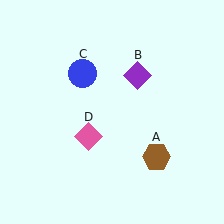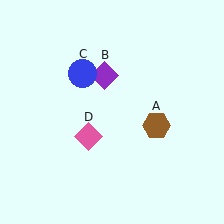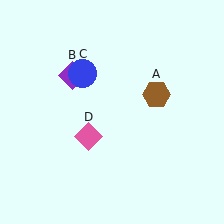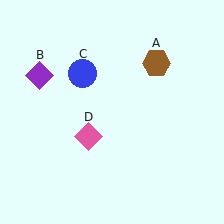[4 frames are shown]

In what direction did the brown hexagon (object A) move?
The brown hexagon (object A) moved up.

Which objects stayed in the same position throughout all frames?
Blue circle (object C) and pink diamond (object D) remained stationary.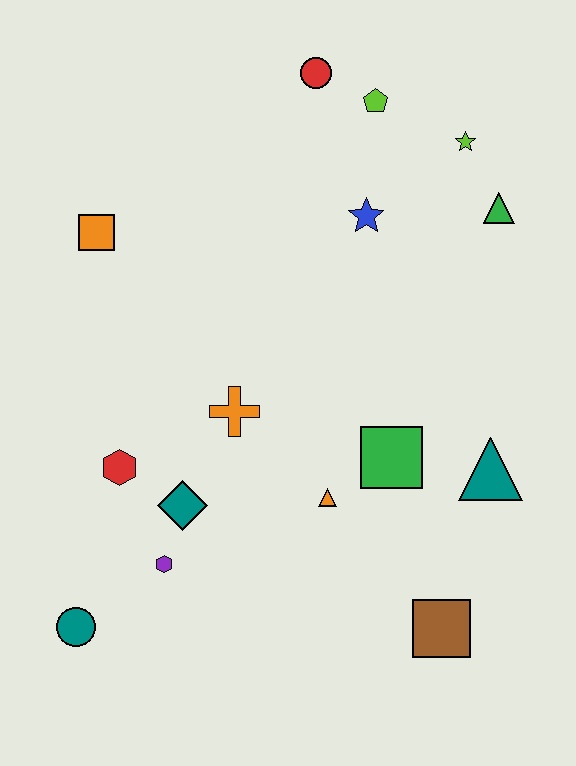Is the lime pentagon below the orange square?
No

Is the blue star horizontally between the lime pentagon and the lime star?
No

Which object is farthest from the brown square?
The red circle is farthest from the brown square.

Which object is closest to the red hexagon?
The teal diamond is closest to the red hexagon.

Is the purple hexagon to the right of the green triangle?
No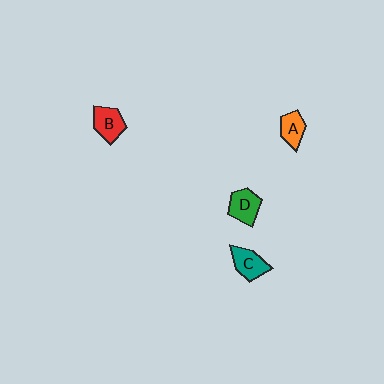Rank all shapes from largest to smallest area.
From largest to smallest: D (green), C (teal), B (red), A (orange).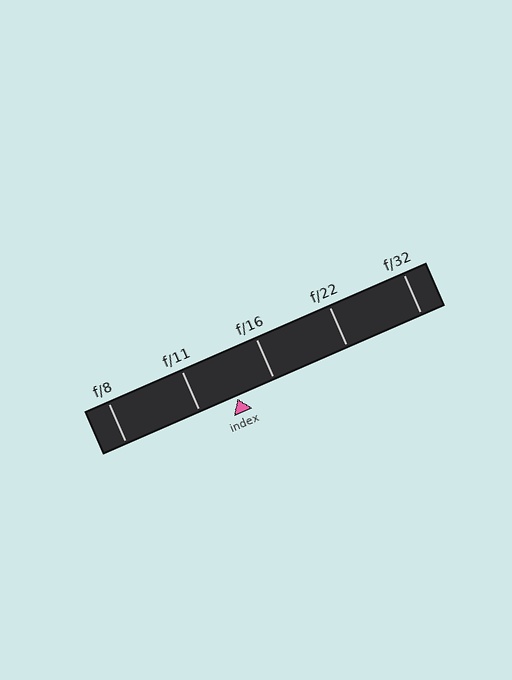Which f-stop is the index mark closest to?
The index mark is closest to f/11.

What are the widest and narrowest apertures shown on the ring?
The widest aperture shown is f/8 and the narrowest is f/32.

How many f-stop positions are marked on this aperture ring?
There are 5 f-stop positions marked.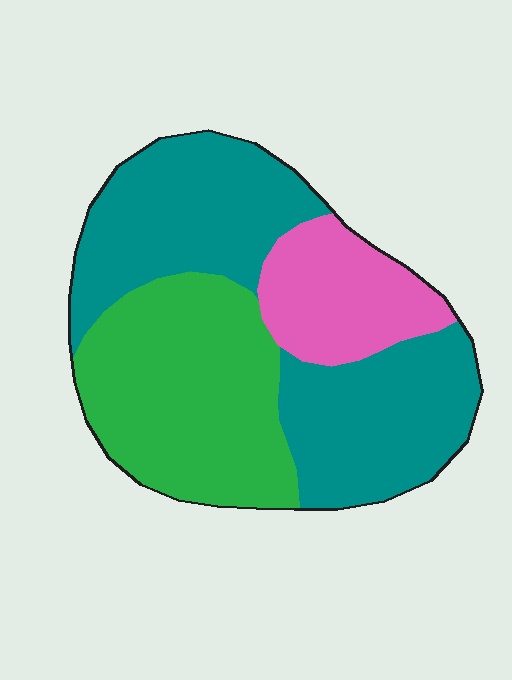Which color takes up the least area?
Pink, at roughly 15%.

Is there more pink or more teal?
Teal.